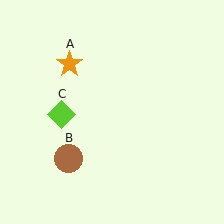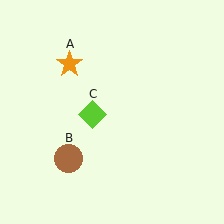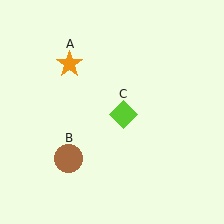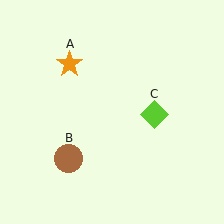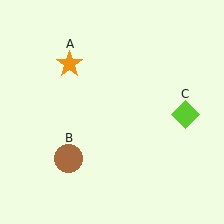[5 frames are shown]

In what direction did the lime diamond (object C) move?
The lime diamond (object C) moved right.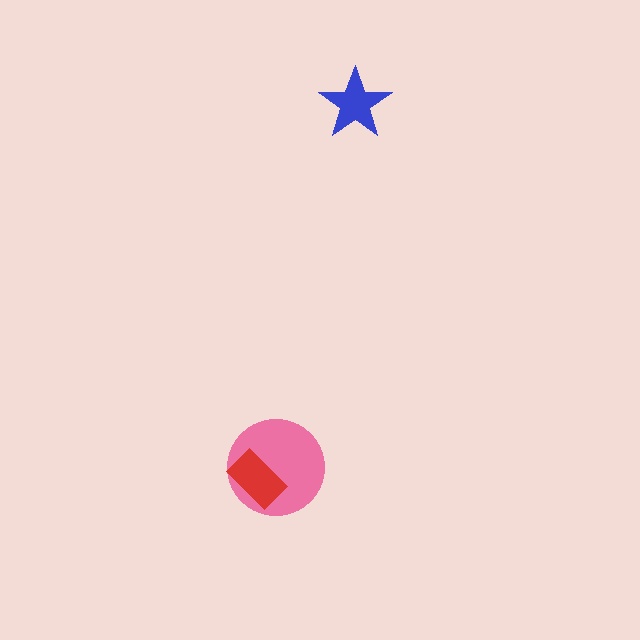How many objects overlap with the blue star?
0 objects overlap with the blue star.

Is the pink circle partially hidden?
Yes, it is partially covered by another shape.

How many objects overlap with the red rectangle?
1 object overlaps with the red rectangle.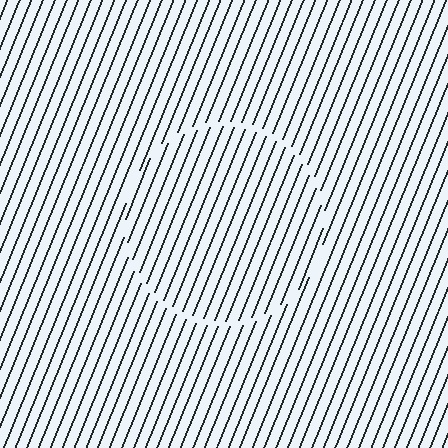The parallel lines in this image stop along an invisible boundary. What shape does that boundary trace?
An illusory circle. The interior of the shape contains the same grating, shifted by half a period — the contour is defined by the phase discontinuity where line-ends from the inner and outer gratings abut.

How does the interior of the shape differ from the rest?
The interior of the shape contains the same grating, shifted by half a period — the contour is defined by the phase discontinuity where line-ends from the inner and outer gratings abut.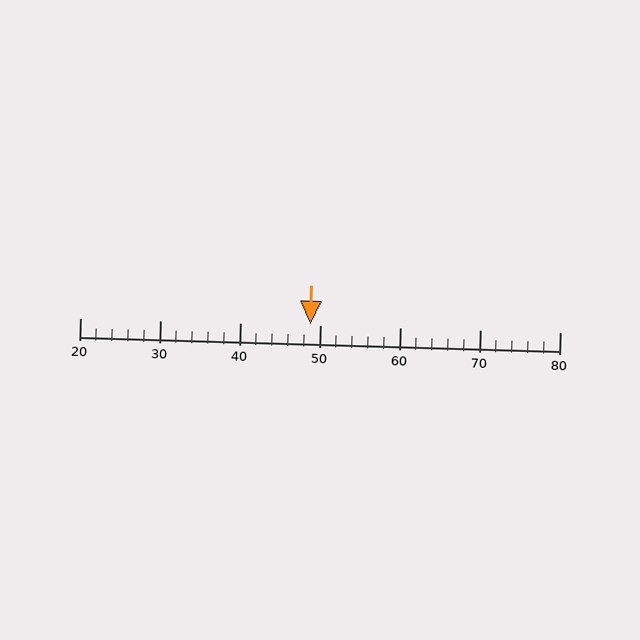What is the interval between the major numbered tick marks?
The major tick marks are spaced 10 units apart.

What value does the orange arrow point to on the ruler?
The orange arrow points to approximately 49.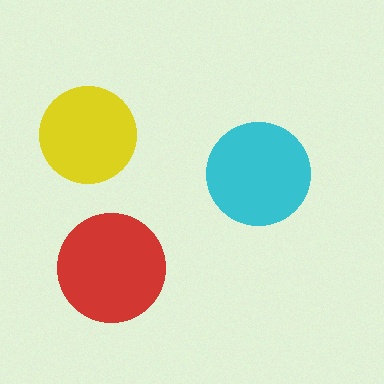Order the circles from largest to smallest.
the red one, the cyan one, the yellow one.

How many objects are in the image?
There are 3 objects in the image.